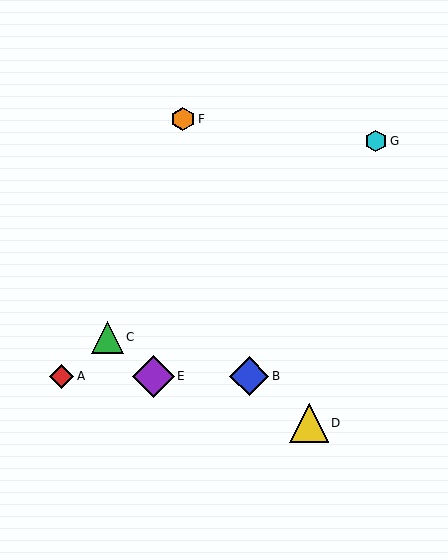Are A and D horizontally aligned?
No, A is at y≈376 and D is at y≈423.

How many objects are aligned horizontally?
3 objects (A, B, E) are aligned horizontally.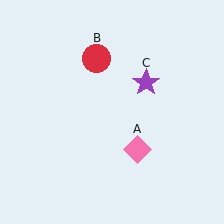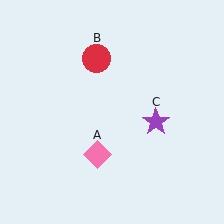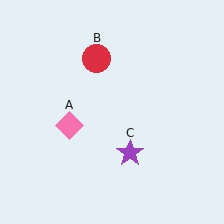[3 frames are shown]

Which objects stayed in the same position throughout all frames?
Red circle (object B) remained stationary.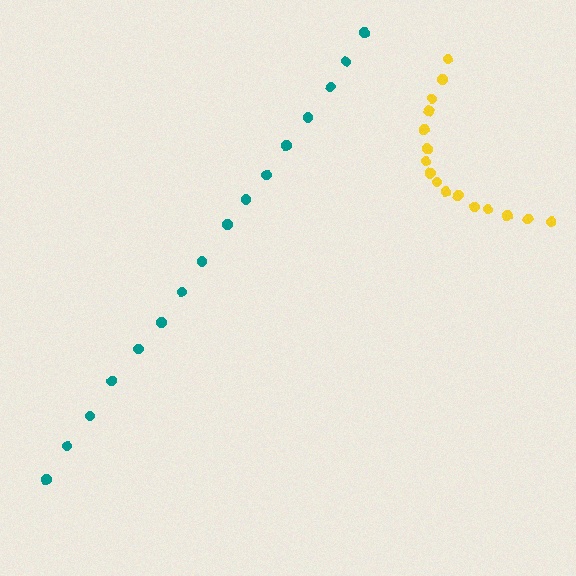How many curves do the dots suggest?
There are 2 distinct paths.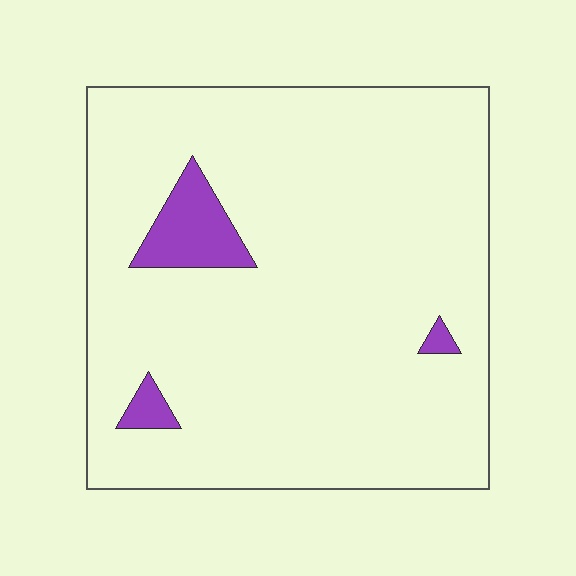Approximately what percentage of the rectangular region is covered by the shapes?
Approximately 5%.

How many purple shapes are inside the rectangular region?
3.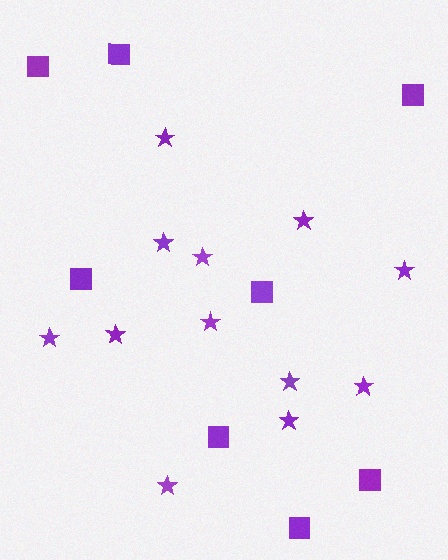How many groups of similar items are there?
There are 2 groups: one group of squares (8) and one group of stars (12).